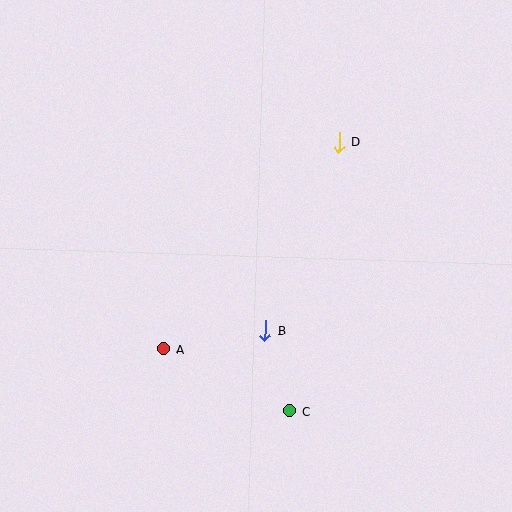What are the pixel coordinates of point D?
Point D is at (339, 142).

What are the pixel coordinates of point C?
Point C is at (290, 411).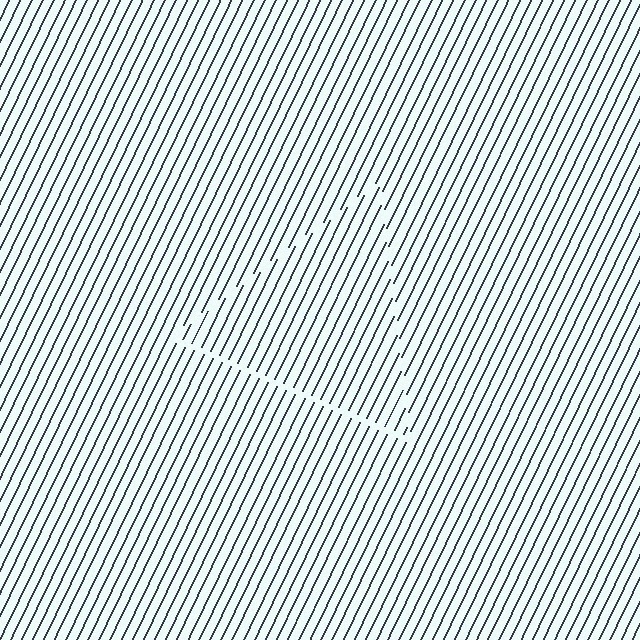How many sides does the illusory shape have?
3 sides — the line-ends trace a triangle.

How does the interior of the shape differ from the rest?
The interior of the shape contains the same grating, shifted by half a period — the contour is defined by the phase discontinuity where line-ends from the inner and outer gratings abut.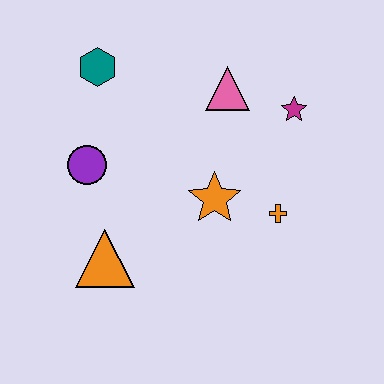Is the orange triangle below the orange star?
Yes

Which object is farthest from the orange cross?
The teal hexagon is farthest from the orange cross.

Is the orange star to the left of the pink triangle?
Yes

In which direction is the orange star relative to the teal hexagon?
The orange star is below the teal hexagon.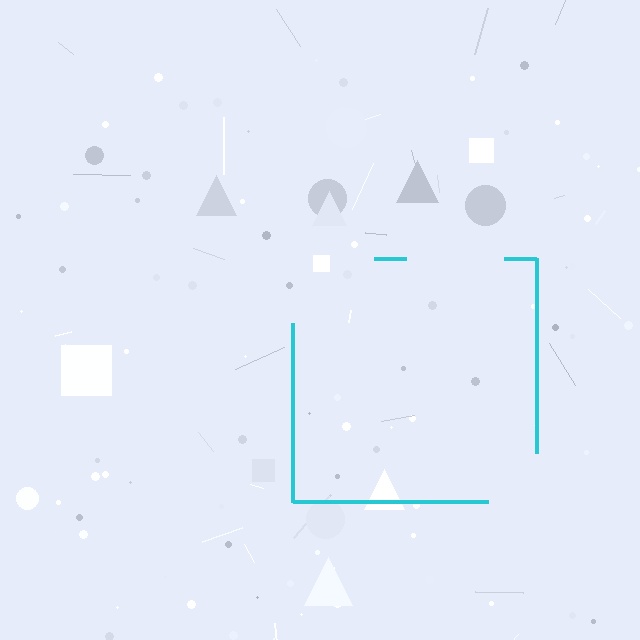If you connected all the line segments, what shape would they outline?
They would outline a square.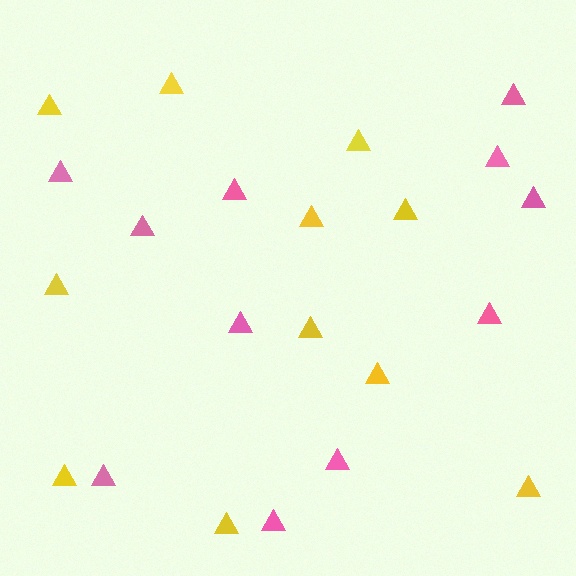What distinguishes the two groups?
There are 2 groups: one group of yellow triangles (11) and one group of pink triangles (11).